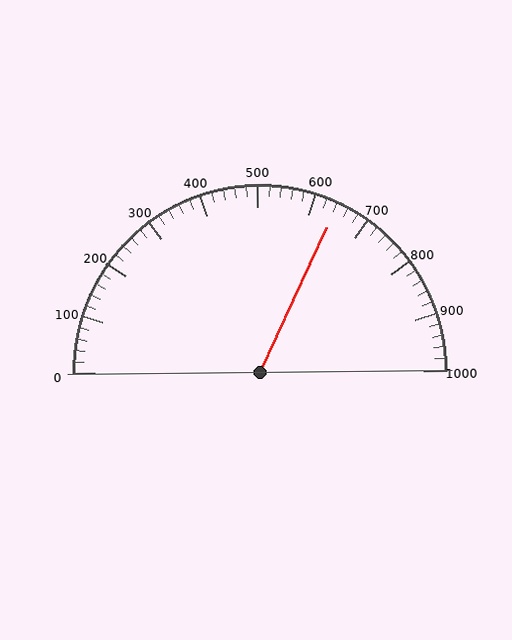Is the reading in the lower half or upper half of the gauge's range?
The reading is in the upper half of the range (0 to 1000).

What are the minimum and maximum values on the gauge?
The gauge ranges from 0 to 1000.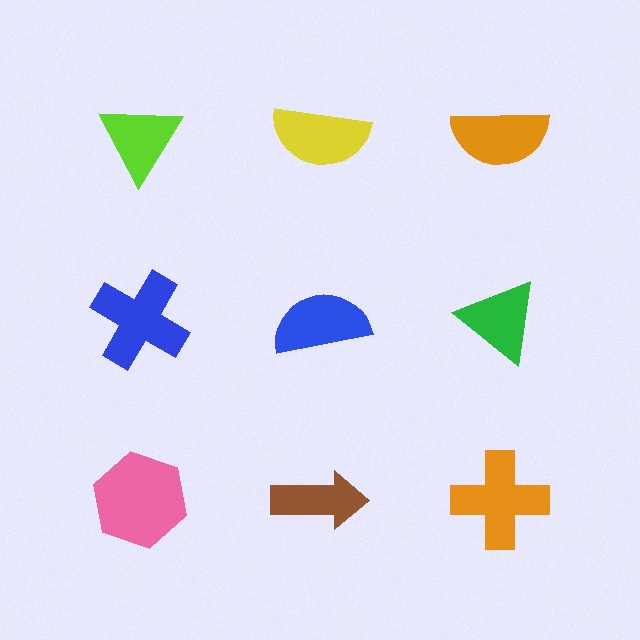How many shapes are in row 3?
3 shapes.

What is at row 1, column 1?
A lime triangle.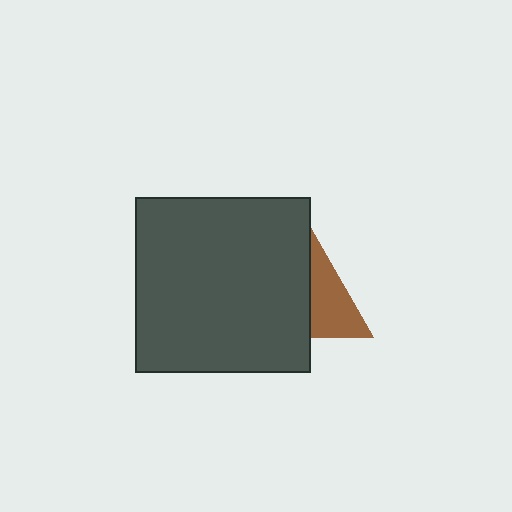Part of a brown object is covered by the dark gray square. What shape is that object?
It is a triangle.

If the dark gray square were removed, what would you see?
You would see the complete brown triangle.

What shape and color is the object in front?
The object in front is a dark gray square.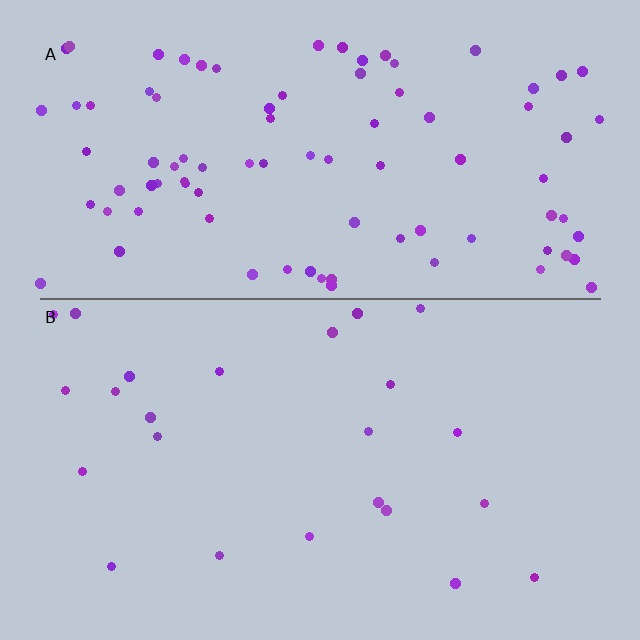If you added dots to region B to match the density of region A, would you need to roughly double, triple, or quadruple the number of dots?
Approximately quadruple.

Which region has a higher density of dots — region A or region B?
A (the top).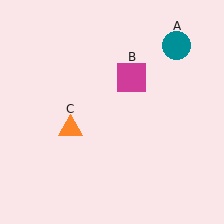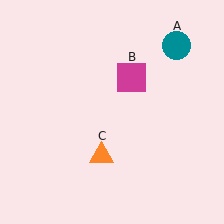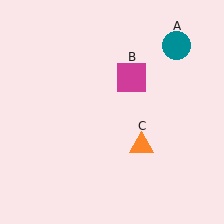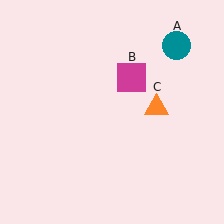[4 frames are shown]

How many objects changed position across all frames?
1 object changed position: orange triangle (object C).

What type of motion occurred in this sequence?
The orange triangle (object C) rotated counterclockwise around the center of the scene.